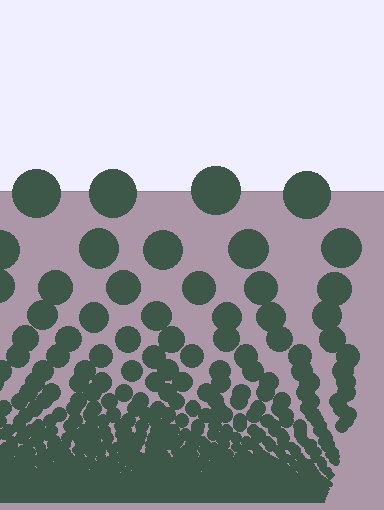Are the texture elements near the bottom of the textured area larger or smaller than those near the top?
Smaller. The gradient is inverted — elements near the bottom are smaller and denser.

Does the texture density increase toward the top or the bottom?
Density increases toward the bottom.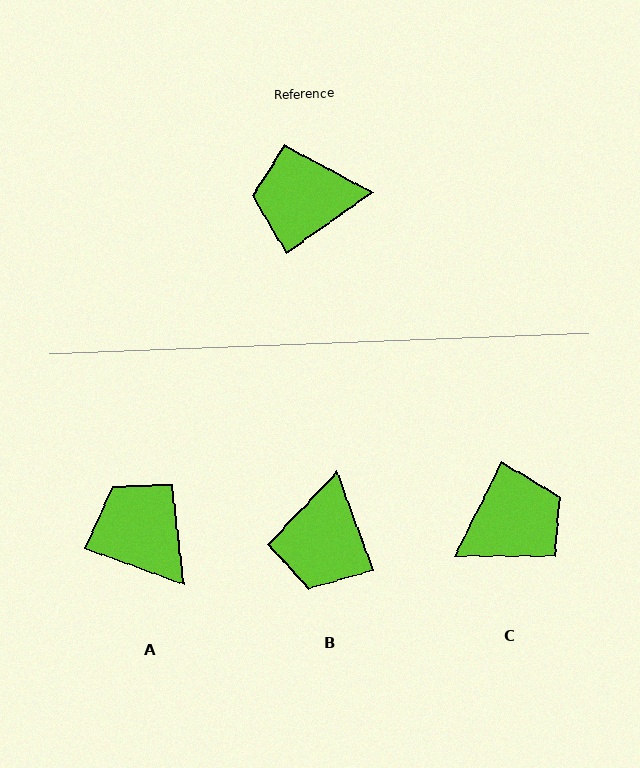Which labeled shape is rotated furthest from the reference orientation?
C, about 152 degrees away.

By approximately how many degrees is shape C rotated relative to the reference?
Approximately 152 degrees clockwise.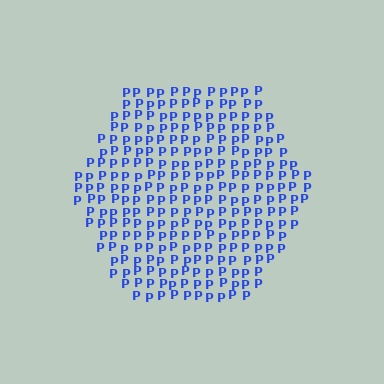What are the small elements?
The small elements are letter P's.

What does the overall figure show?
The overall figure shows a hexagon.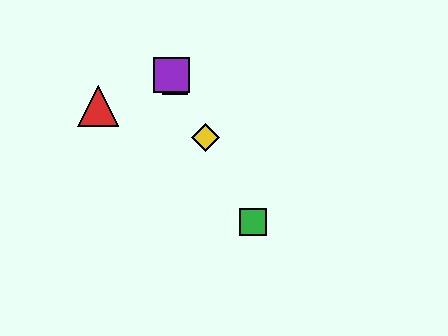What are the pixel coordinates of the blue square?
The blue square is at (175, 82).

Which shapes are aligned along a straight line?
The blue square, the green square, the yellow diamond, the purple square are aligned along a straight line.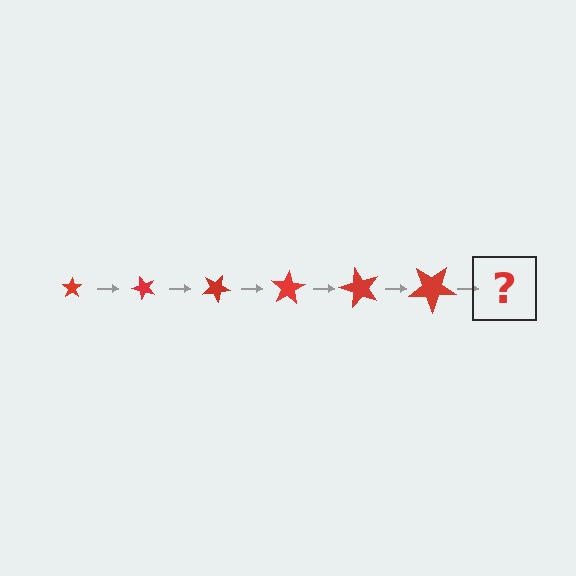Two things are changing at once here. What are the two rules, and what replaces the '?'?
The two rules are that the star grows larger each step and it rotates 50 degrees each step. The '?' should be a star, larger than the previous one and rotated 300 degrees from the start.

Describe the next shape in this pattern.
It should be a star, larger than the previous one and rotated 300 degrees from the start.